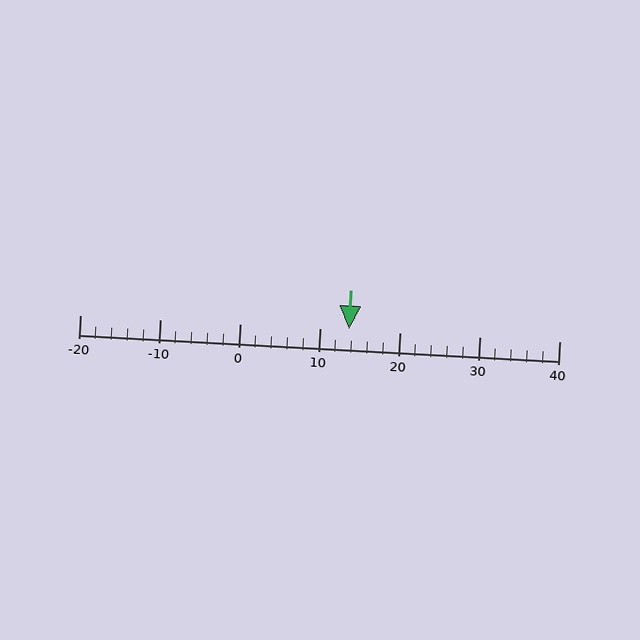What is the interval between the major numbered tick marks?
The major tick marks are spaced 10 units apart.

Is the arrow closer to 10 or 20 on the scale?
The arrow is closer to 10.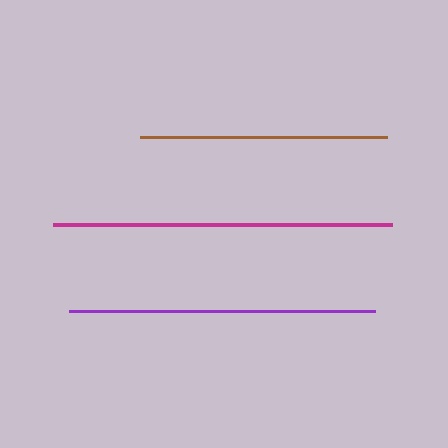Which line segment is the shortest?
The brown line is the shortest at approximately 248 pixels.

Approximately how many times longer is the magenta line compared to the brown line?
The magenta line is approximately 1.4 times the length of the brown line.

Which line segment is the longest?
The magenta line is the longest at approximately 339 pixels.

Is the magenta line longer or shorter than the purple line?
The magenta line is longer than the purple line.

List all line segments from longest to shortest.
From longest to shortest: magenta, purple, brown.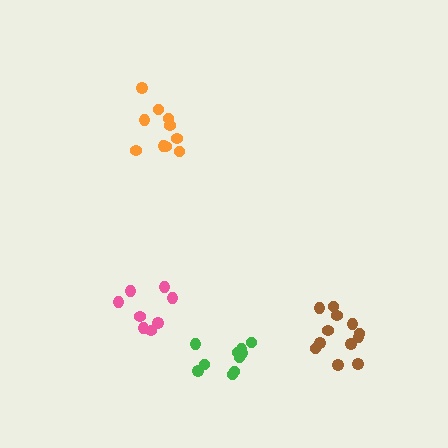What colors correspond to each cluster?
The clusters are colored: green, pink, brown, orange.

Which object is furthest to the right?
The brown cluster is rightmost.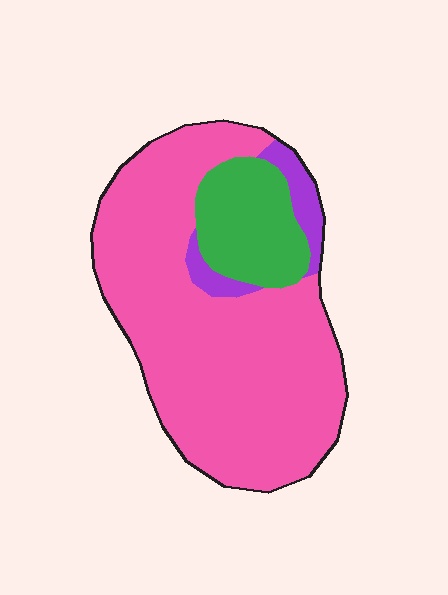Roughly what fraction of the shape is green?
Green takes up about one sixth (1/6) of the shape.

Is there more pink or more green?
Pink.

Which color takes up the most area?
Pink, at roughly 75%.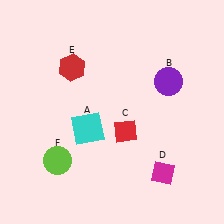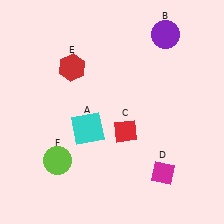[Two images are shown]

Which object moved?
The purple circle (B) moved up.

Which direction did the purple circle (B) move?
The purple circle (B) moved up.